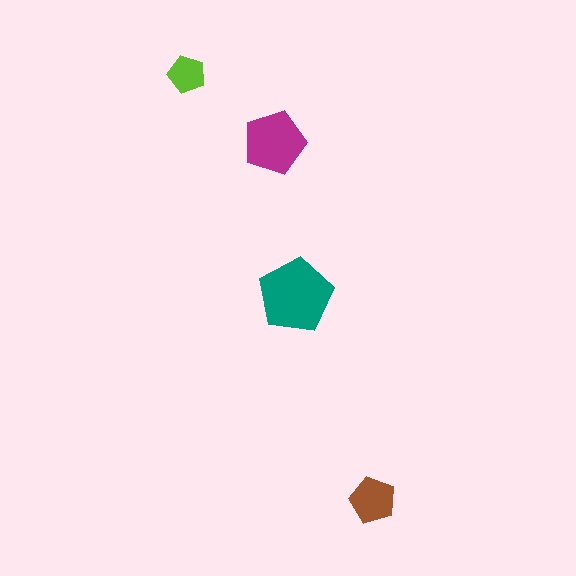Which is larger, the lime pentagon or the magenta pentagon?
The magenta one.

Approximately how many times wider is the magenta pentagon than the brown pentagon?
About 1.5 times wider.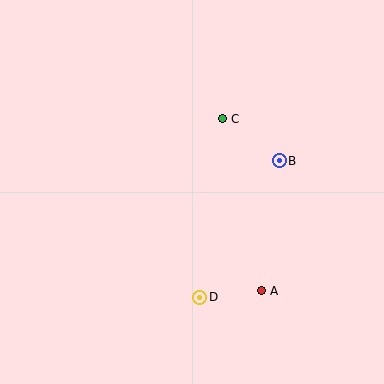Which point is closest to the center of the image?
Point C at (222, 119) is closest to the center.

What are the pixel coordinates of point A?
Point A is at (261, 291).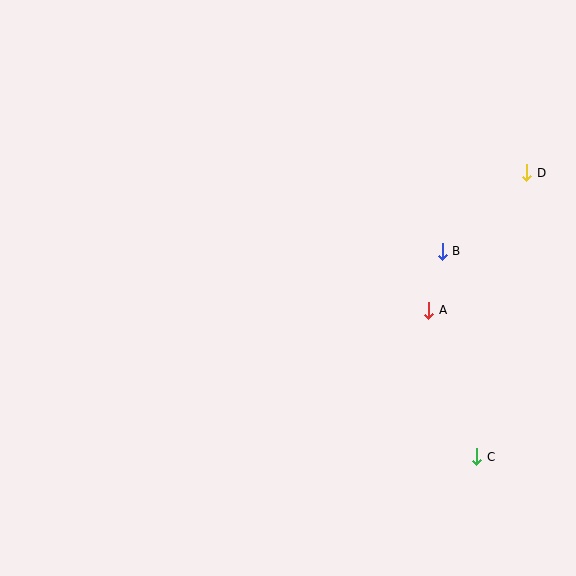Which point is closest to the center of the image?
Point A at (429, 310) is closest to the center.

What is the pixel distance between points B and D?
The distance between B and D is 115 pixels.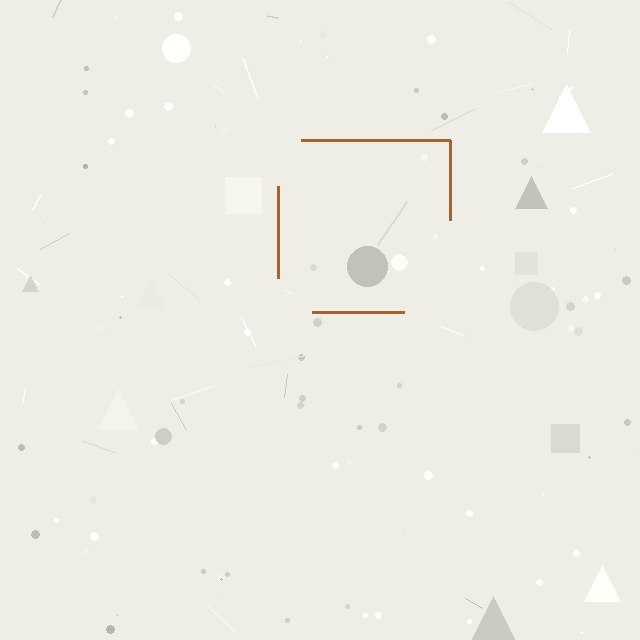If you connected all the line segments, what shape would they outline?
They would outline a square.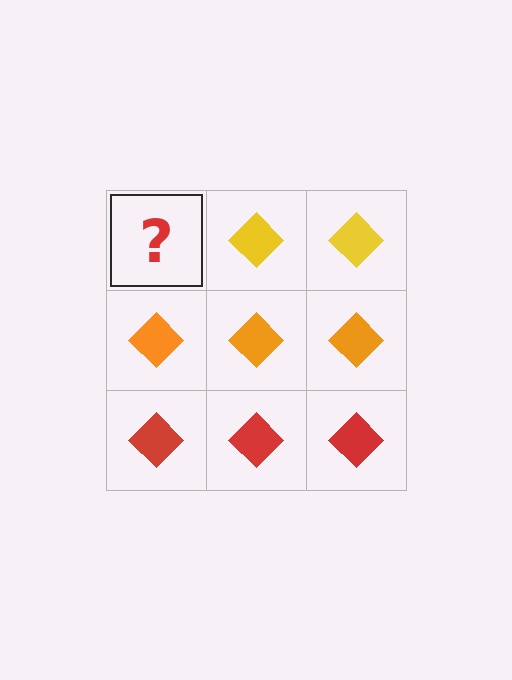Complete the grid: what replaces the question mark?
The question mark should be replaced with a yellow diamond.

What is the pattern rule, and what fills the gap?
The rule is that each row has a consistent color. The gap should be filled with a yellow diamond.